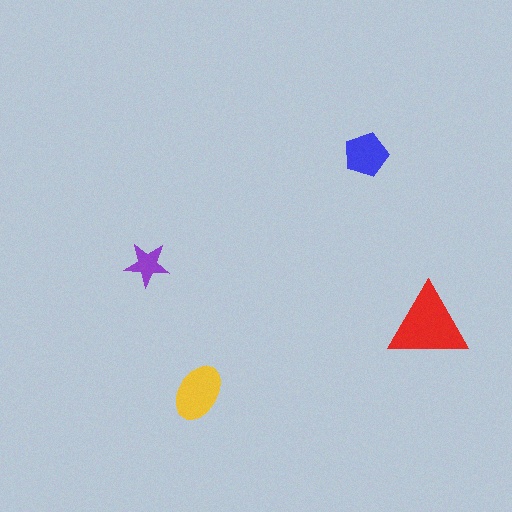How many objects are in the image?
There are 4 objects in the image.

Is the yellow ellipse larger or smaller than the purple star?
Larger.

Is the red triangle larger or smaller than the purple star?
Larger.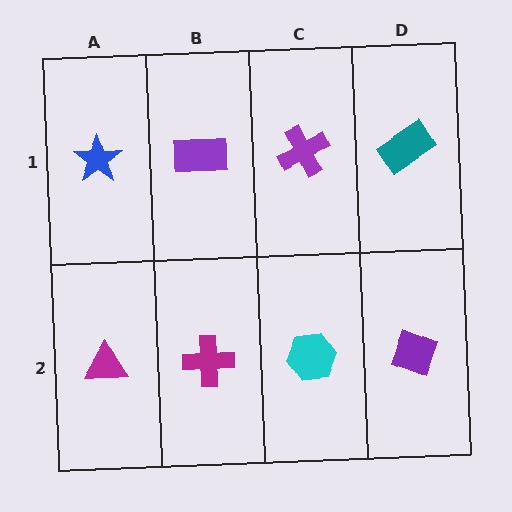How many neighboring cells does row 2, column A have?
2.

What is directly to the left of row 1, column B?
A blue star.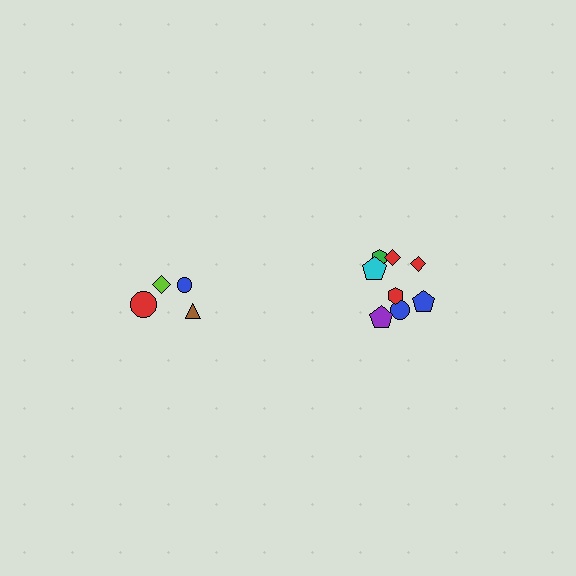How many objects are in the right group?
There are 8 objects.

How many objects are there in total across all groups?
There are 12 objects.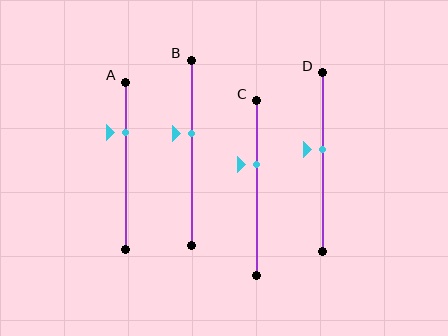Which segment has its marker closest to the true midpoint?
Segment D has its marker closest to the true midpoint.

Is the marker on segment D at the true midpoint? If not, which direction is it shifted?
No, the marker on segment D is shifted upward by about 7% of the segment length.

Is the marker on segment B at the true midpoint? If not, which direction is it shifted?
No, the marker on segment B is shifted upward by about 10% of the segment length.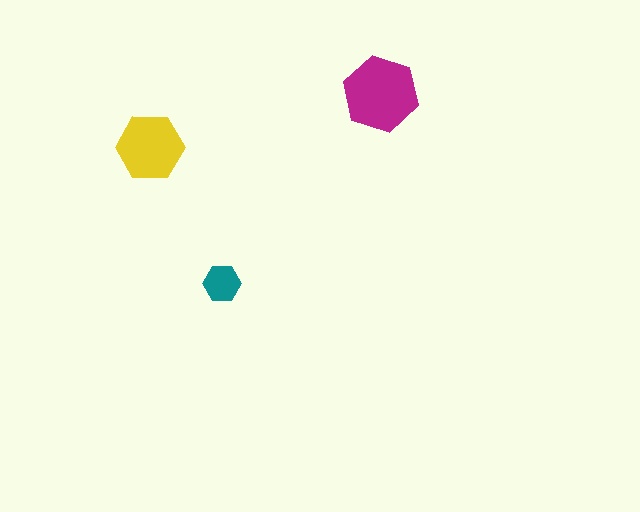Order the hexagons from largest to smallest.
the magenta one, the yellow one, the teal one.